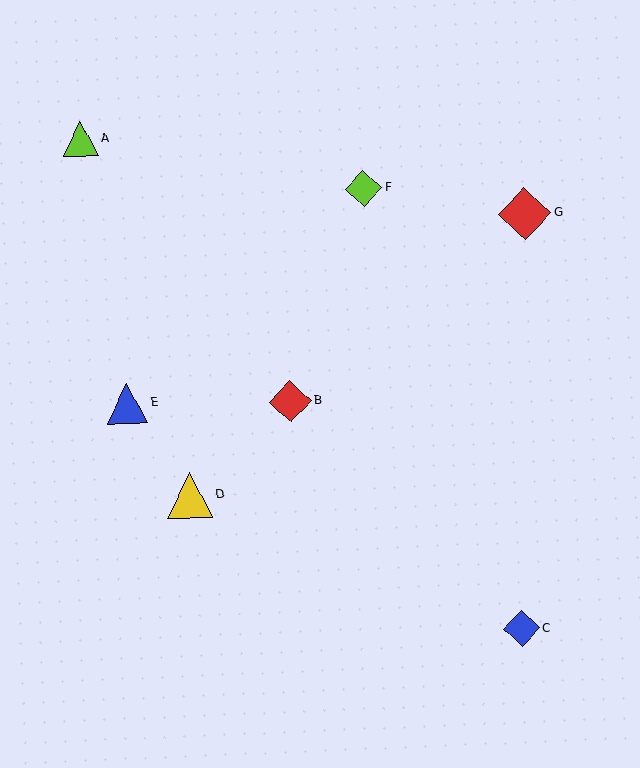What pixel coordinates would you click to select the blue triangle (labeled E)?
Click at (127, 403) to select the blue triangle E.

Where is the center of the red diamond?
The center of the red diamond is at (290, 401).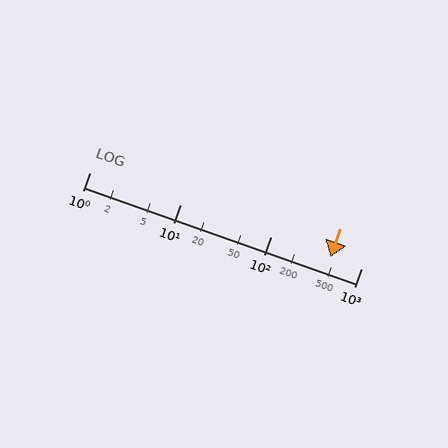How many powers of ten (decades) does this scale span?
The scale spans 3 decades, from 1 to 1000.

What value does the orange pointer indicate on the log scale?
The pointer indicates approximately 460.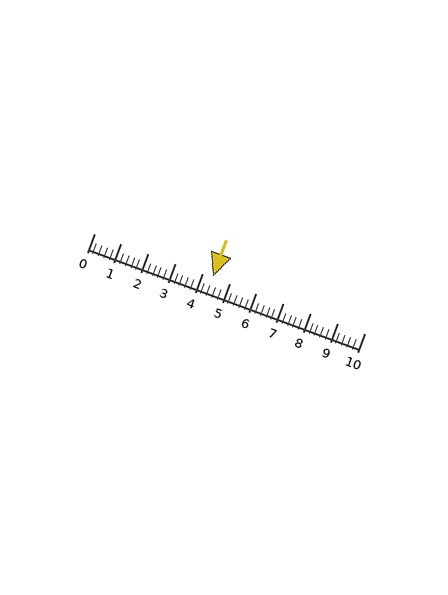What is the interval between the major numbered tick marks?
The major tick marks are spaced 1 units apart.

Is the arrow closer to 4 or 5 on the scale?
The arrow is closer to 4.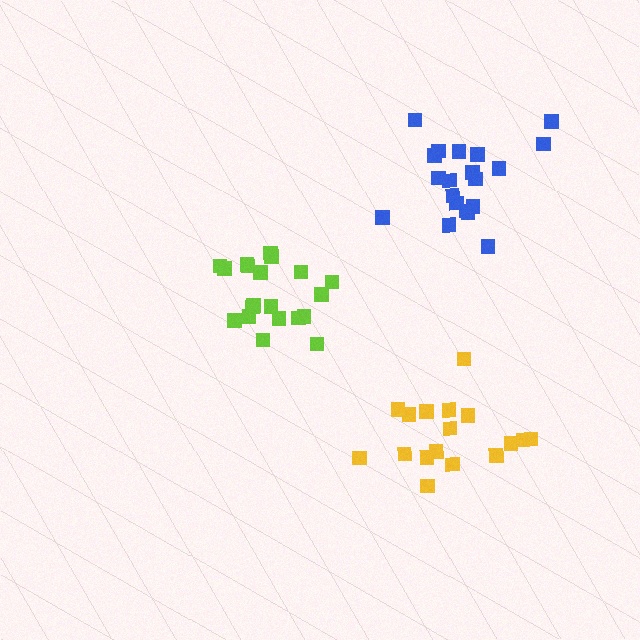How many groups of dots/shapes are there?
There are 3 groups.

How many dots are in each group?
Group 1: 17 dots, Group 2: 20 dots, Group 3: 20 dots (57 total).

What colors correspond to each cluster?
The clusters are colored: yellow, blue, lime.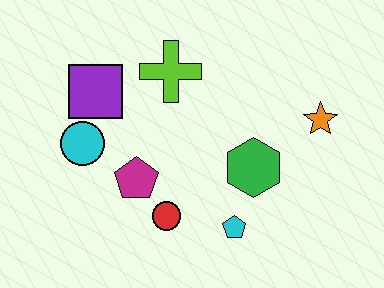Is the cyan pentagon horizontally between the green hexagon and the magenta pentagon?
Yes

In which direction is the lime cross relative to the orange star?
The lime cross is to the left of the orange star.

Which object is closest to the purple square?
The cyan circle is closest to the purple square.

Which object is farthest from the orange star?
The cyan circle is farthest from the orange star.